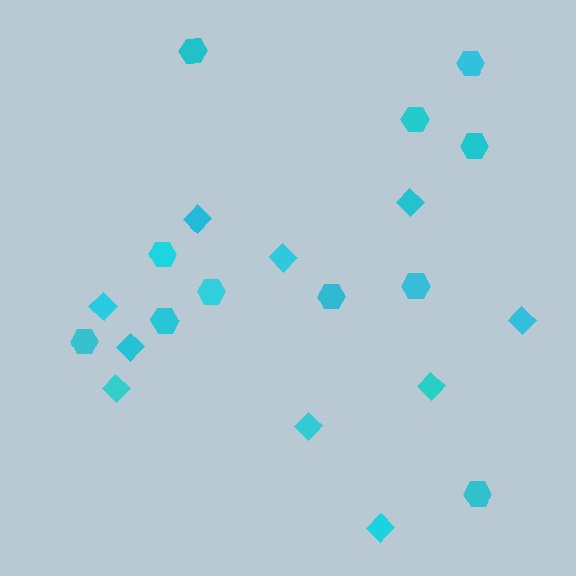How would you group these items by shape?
There are 2 groups: one group of diamonds (10) and one group of hexagons (11).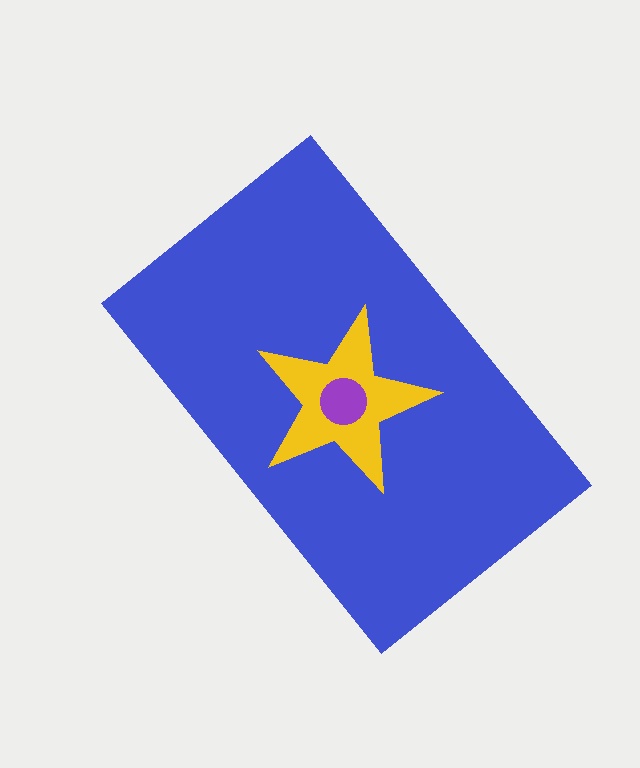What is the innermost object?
The purple circle.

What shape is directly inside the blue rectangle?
The yellow star.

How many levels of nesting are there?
3.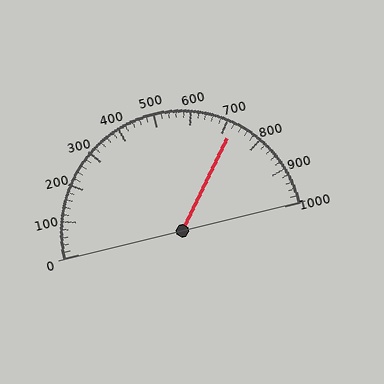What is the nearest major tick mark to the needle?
The nearest major tick mark is 700.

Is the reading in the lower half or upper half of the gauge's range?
The reading is in the upper half of the range (0 to 1000).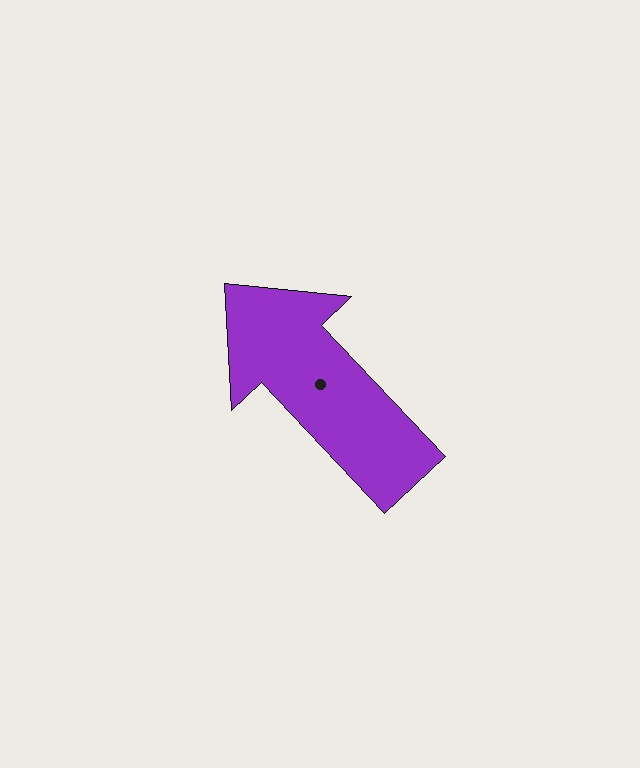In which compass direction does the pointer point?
Northwest.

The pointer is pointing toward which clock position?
Roughly 11 o'clock.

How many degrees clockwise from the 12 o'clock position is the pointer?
Approximately 317 degrees.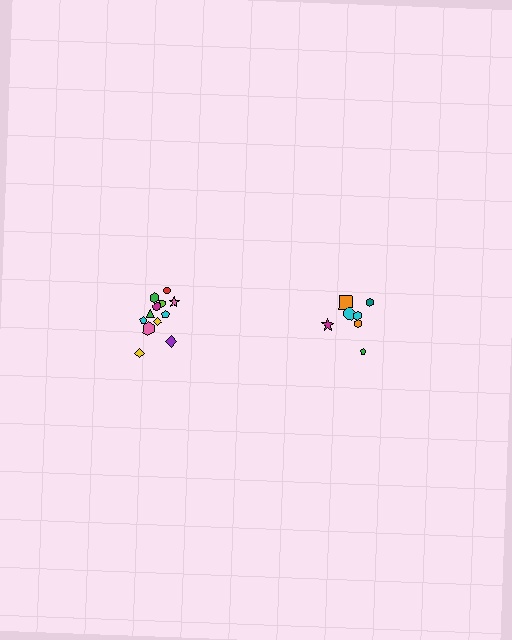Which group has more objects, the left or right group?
The left group.